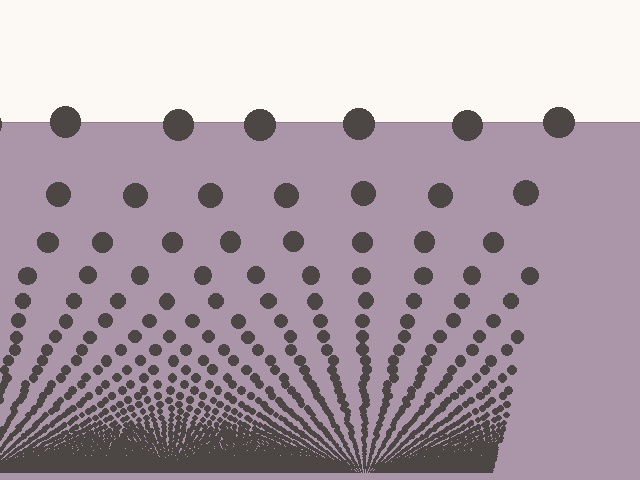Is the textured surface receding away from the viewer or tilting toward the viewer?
The surface appears to tilt toward the viewer. Texture elements get larger and sparser toward the top.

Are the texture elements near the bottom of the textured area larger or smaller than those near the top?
Smaller. The gradient is inverted — elements near the bottom are smaller and denser.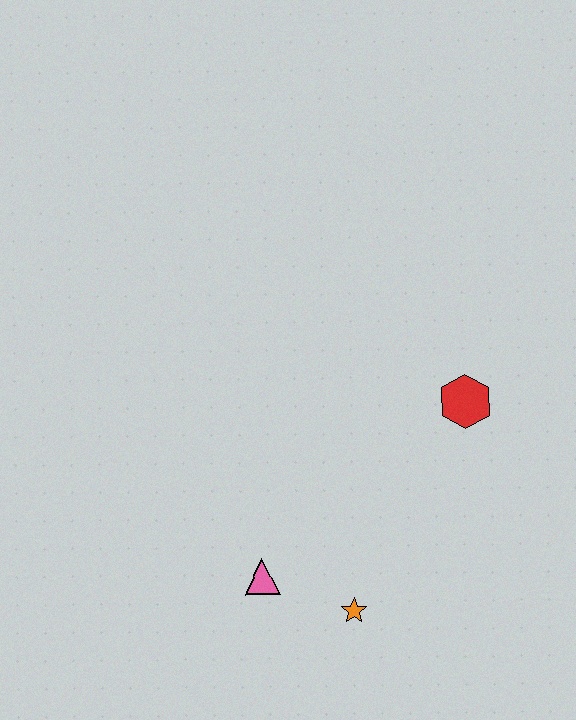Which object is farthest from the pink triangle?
The red hexagon is farthest from the pink triangle.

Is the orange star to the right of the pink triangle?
Yes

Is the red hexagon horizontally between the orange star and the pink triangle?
No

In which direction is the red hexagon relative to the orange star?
The red hexagon is above the orange star.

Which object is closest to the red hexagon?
The orange star is closest to the red hexagon.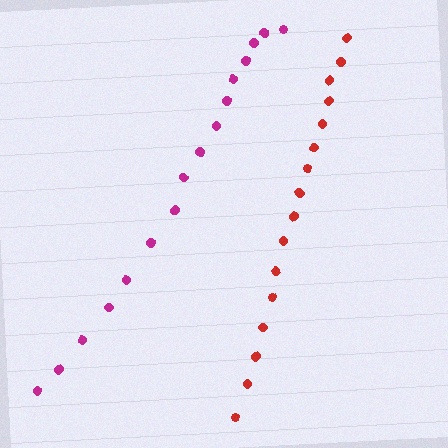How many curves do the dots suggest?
There are 2 distinct paths.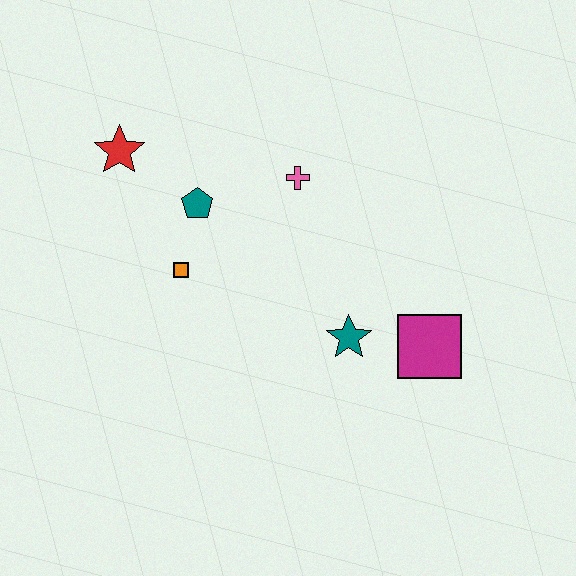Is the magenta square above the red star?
No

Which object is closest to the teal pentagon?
The orange square is closest to the teal pentagon.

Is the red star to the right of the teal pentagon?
No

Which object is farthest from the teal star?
The red star is farthest from the teal star.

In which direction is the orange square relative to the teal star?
The orange square is to the left of the teal star.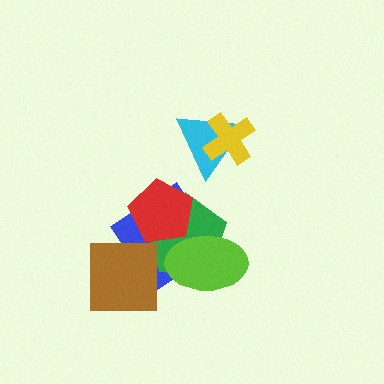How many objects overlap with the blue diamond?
4 objects overlap with the blue diamond.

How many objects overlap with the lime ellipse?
3 objects overlap with the lime ellipse.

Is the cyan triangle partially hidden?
Yes, it is partially covered by another shape.